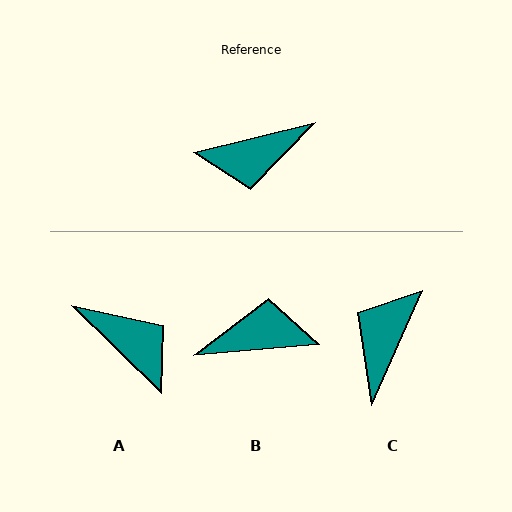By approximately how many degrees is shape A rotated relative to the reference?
Approximately 122 degrees counter-clockwise.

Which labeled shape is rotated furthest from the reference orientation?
B, about 171 degrees away.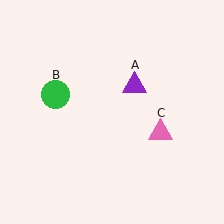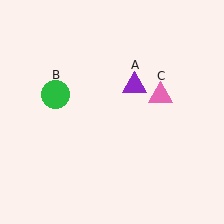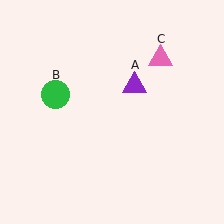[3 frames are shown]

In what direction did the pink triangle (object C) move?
The pink triangle (object C) moved up.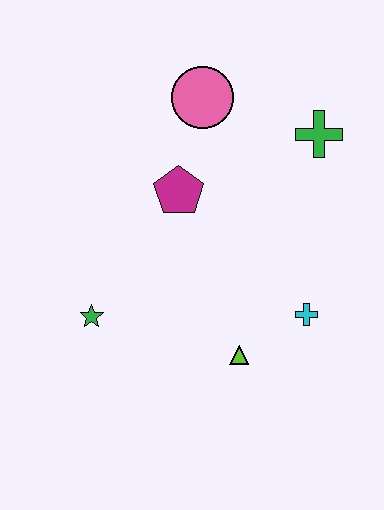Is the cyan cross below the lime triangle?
No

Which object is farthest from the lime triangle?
The pink circle is farthest from the lime triangle.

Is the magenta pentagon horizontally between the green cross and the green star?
Yes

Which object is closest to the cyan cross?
The lime triangle is closest to the cyan cross.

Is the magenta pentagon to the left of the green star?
No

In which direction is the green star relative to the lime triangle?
The green star is to the left of the lime triangle.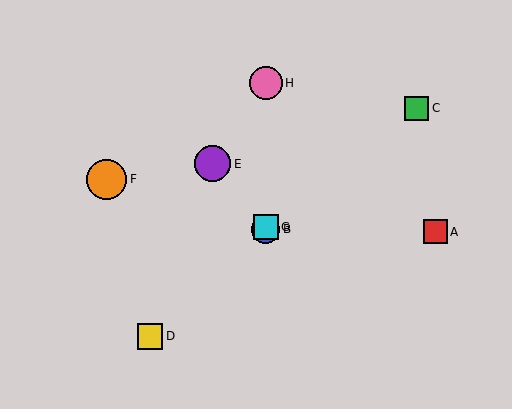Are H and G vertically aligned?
Yes, both are at x≈266.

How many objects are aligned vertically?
3 objects (B, G, H) are aligned vertically.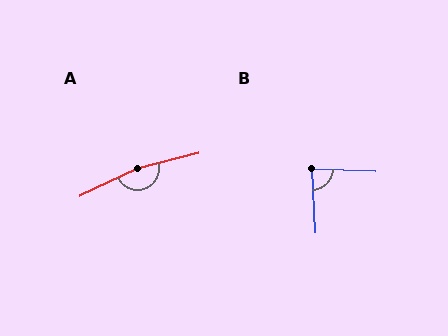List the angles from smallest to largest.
B (85°), A (168°).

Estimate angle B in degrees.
Approximately 85 degrees.